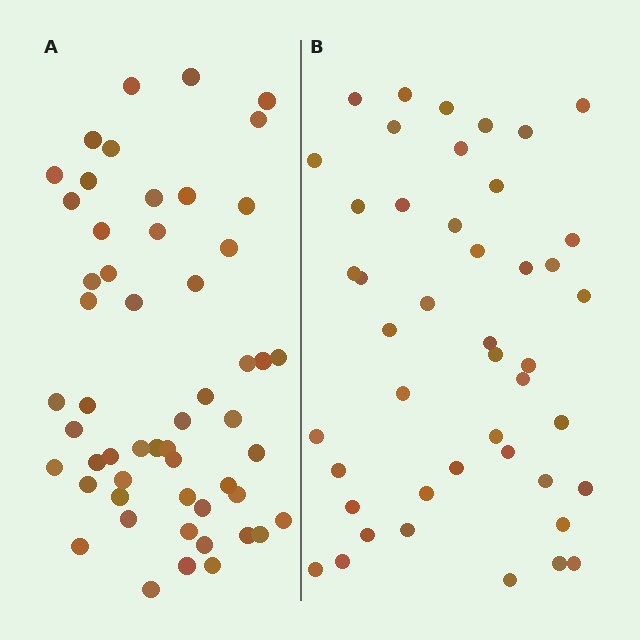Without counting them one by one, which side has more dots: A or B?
Region A (the left region) has more dots.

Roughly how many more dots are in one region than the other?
Region A has roughly 8 or so more dots than region B.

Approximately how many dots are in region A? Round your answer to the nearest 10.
About 50 dots. (The exact count is 54, which rounds to 50.)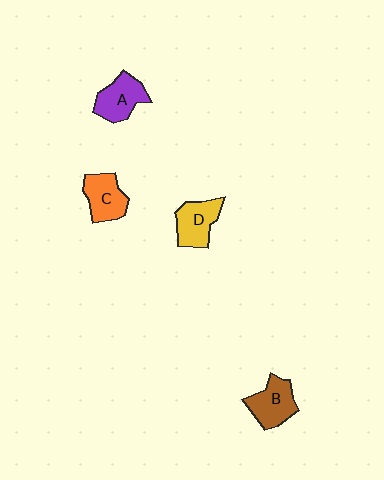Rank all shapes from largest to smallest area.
From largest to smallest: B (brown), A (purple), D (yellow), C (orange).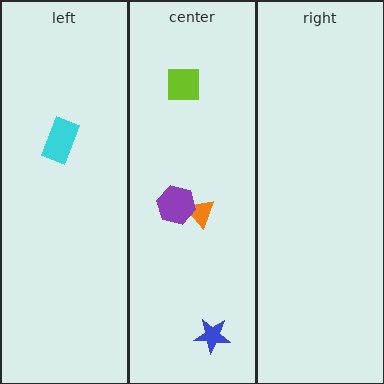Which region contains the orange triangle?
The center region.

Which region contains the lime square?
The center region.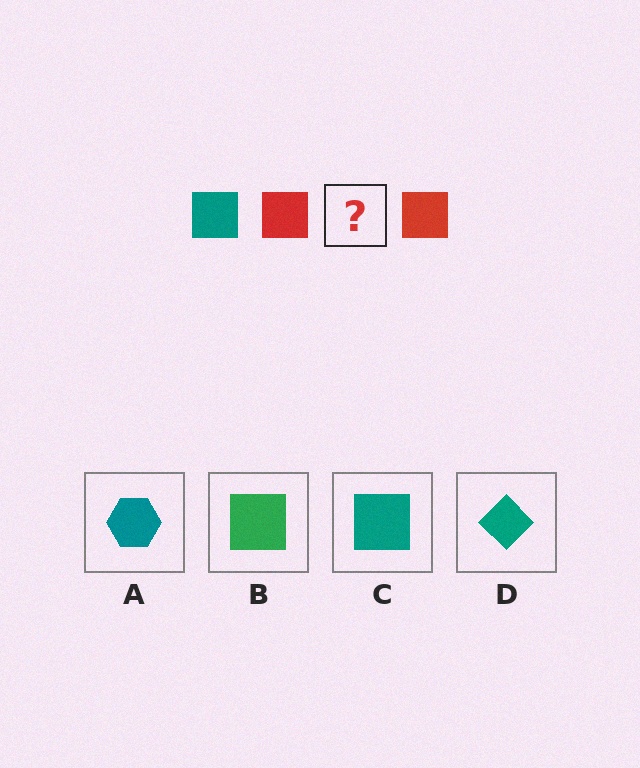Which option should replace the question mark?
Option C.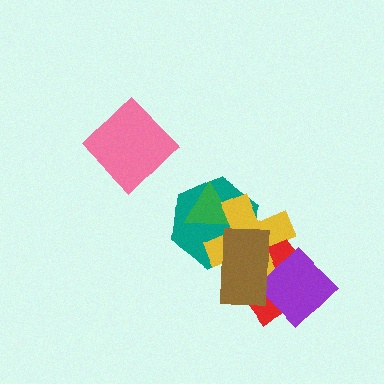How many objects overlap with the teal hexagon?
3 objects overlap with the teal hexagon.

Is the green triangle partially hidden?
Yes, it is partially covered by another shape.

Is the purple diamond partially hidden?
Yes, it is partially covered by another shape.